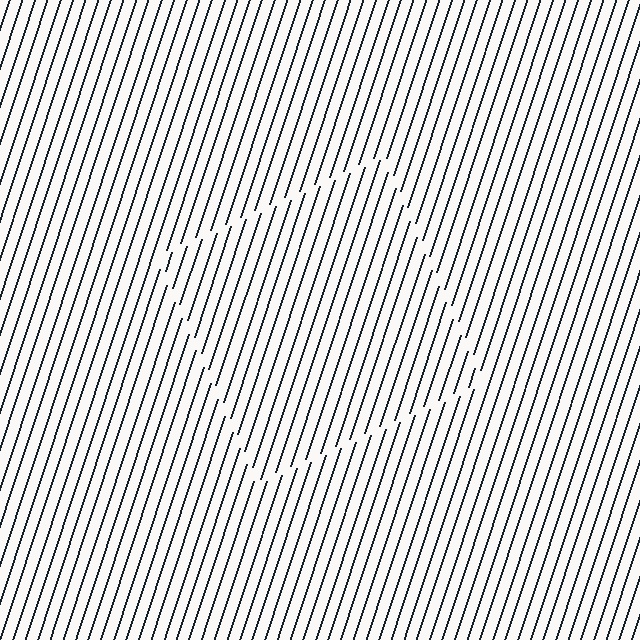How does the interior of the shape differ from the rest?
The interior of the shape contains the same grating, shifted by half a period — the contour is defined by the phase discontinuity where line-ends from the inner and outer gratings abut.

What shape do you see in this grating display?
An illusory square. The interior of the shape contains the same grating, shifted by half a period — the contour is defined by the phase discontinuity where line-ends from the inner and outer gratings abut.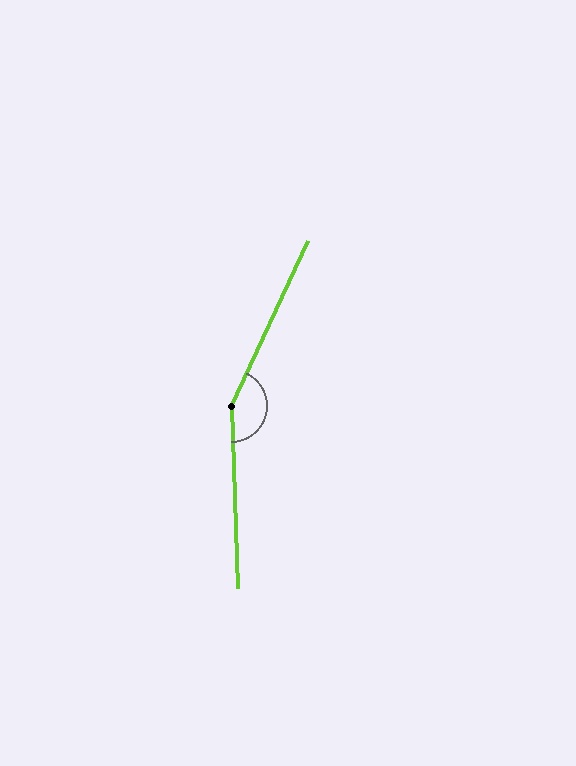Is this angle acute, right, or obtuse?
It is obtuse.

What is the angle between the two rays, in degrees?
Approximately 153 degrees.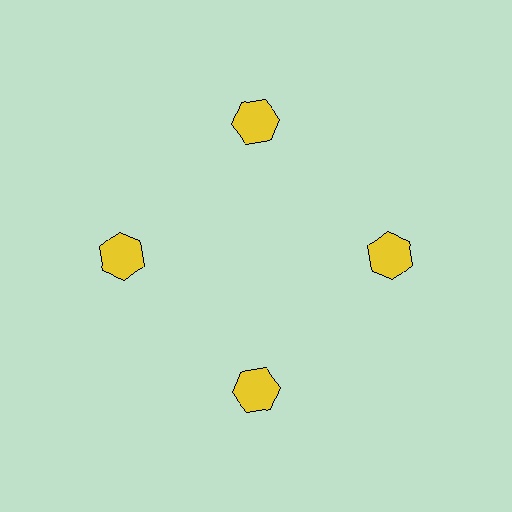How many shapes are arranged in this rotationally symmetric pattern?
There are 4 shapes, arranged in 4 groups of 1.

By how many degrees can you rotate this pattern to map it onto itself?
The pattern maps onto itself every 90 degrees of rotation.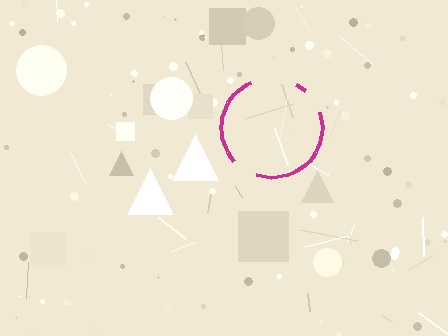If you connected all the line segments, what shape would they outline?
They would outline a circle.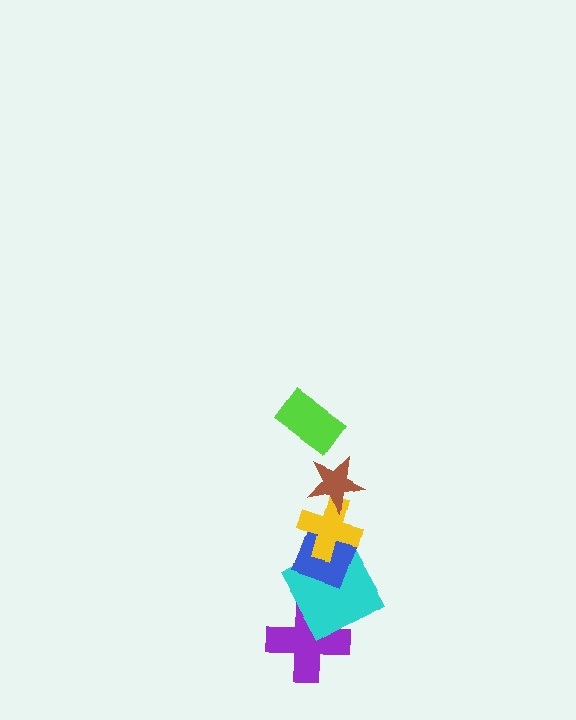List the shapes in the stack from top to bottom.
From top to bottom: the lime rectangle, the brown star, the yellow cross, the blue diamond, the cyan square, the purple cross.